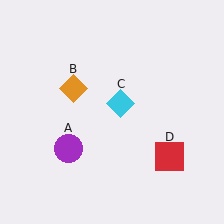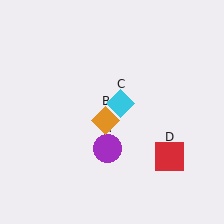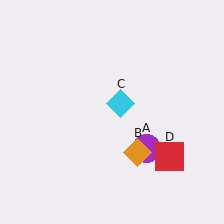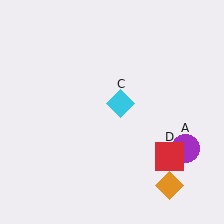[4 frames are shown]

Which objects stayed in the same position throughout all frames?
Cyan diamond (object C) and red square (object D) remained stationary.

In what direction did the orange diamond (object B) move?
The orange diamond (object B) moved down and to the right.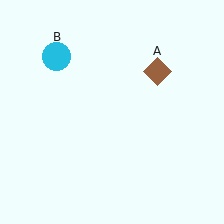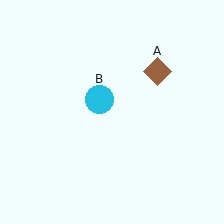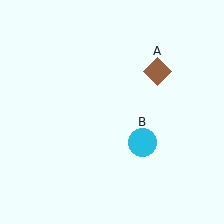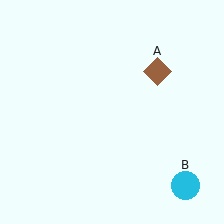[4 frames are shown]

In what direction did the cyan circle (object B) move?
The cyan circle (object B) moved down and to the right.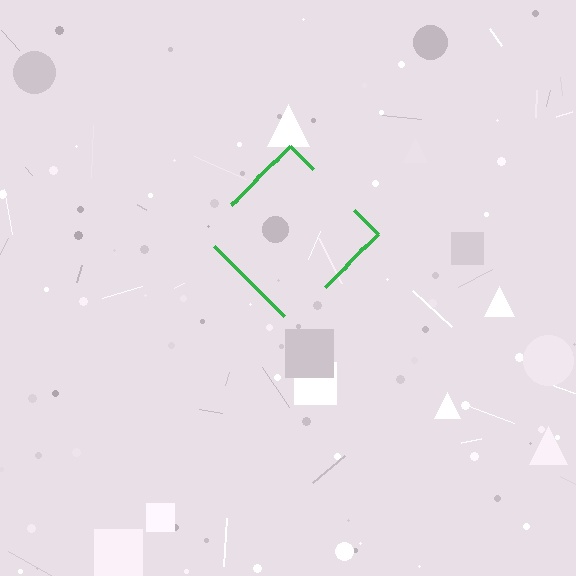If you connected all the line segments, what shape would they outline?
They would outline a diamond.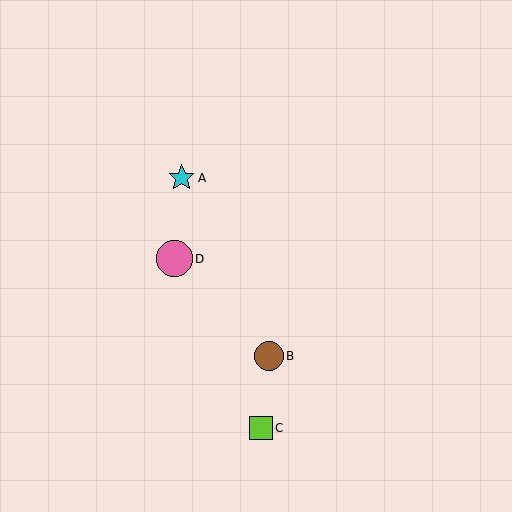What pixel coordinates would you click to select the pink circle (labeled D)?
Click at (174, 259) to select the pink circle D.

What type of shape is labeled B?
Shape B is a brown circle.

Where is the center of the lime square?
The center of the lime square is at (261, 428).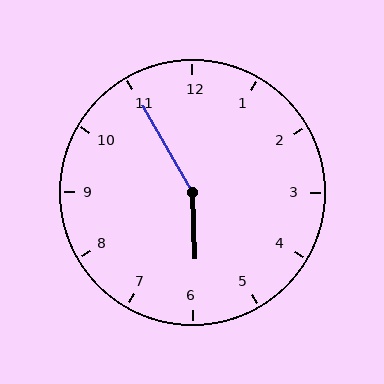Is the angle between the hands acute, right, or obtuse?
It is obtuse.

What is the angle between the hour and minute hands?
Approximately 152 degrees.